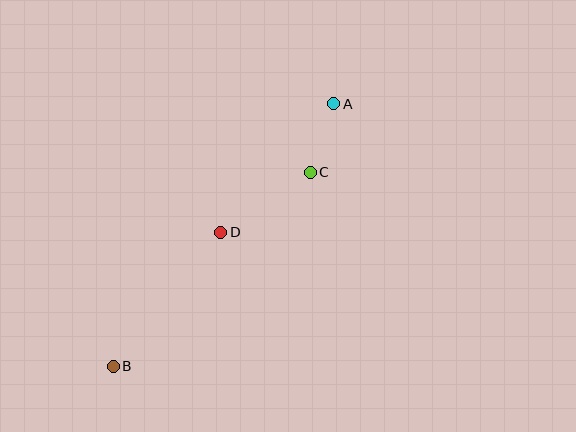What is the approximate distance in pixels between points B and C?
The distance between B and C is approximately 276 pixels.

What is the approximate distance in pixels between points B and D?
The distance between B and D is approximately 172 pixels.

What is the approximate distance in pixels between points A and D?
The distance between A and D is approximately 171 pixels.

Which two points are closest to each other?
Points A and C are closest to each other.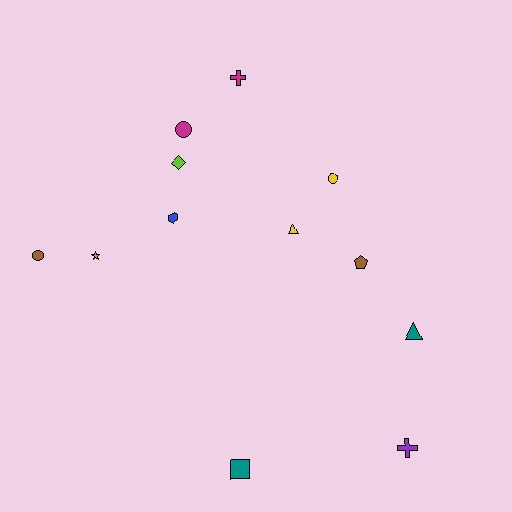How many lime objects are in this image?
There is 1 lime object.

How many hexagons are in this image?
There is 1 hexagon.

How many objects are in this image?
There are 12 objects.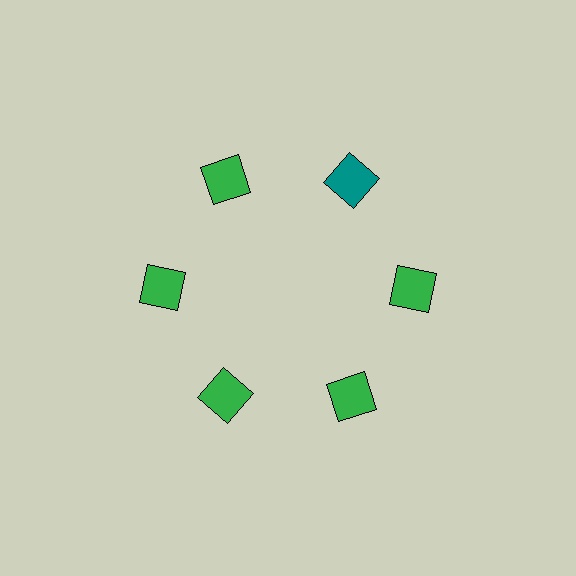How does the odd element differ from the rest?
It has a different color: teal instead of green.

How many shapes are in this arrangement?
There are 6 shapes arranged in a ring pattern.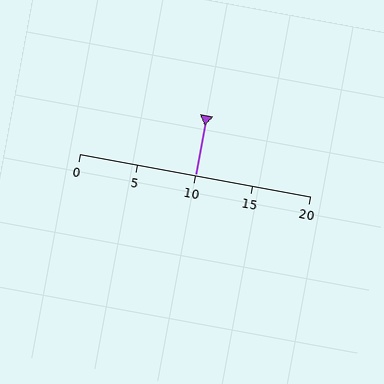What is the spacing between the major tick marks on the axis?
The major ticks are spaced 5 apart.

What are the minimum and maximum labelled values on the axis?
The axis runs from 0 to 20.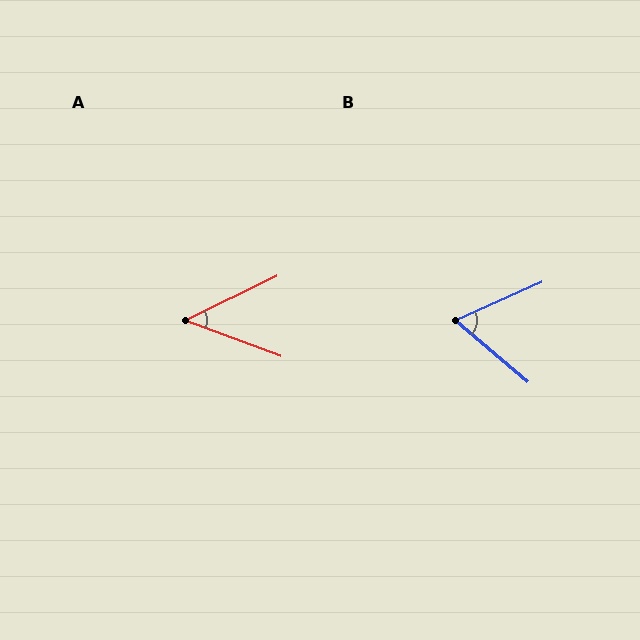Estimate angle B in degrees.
Approximately 64 degrees.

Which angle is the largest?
B, at approximately 64 degrees.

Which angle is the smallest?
A, at approximately 46 degrees.